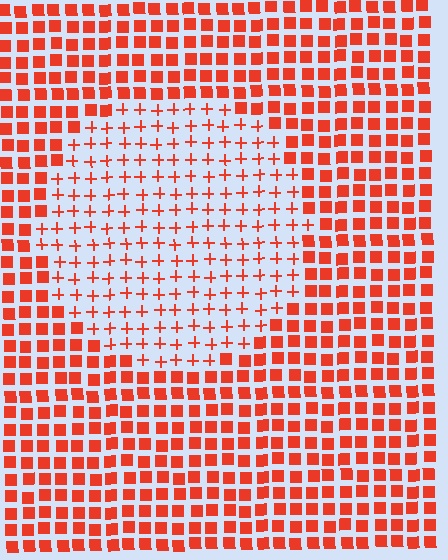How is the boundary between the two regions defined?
The boundary is defined by a change in element shape: plus signs inside vs. squares outside. All elements share the same color and spacing.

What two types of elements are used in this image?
The image uses plus signs inside the circle region and squares outside it.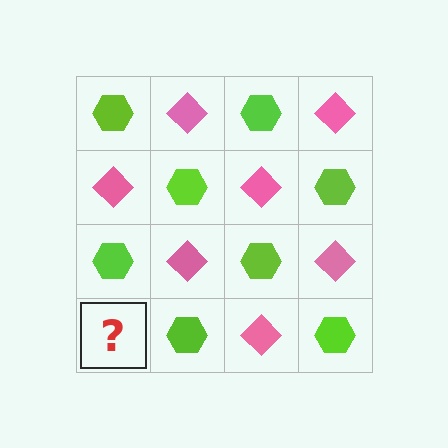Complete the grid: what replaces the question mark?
The question mark should be replaced with a pink diamond.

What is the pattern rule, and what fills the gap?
The rule is that it alternates lime hexagon and pink diamond in a checkerboard pattern. The gap should be filled with a pink diamond.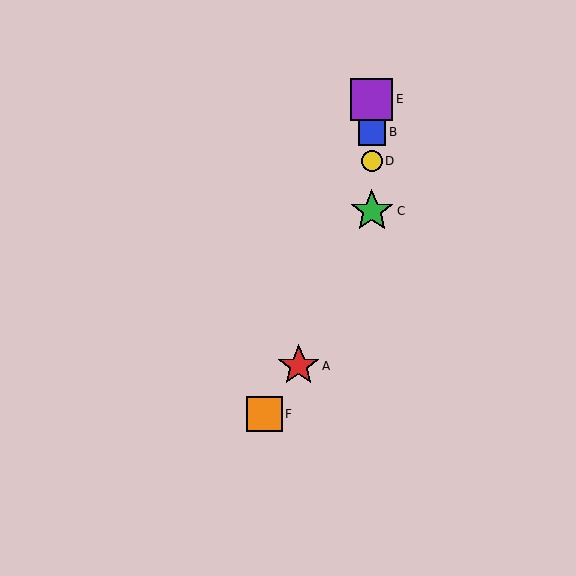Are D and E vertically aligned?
Yes, both are at x≈372.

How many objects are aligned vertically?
4 objects (B, C, D, E) are aligned vertically.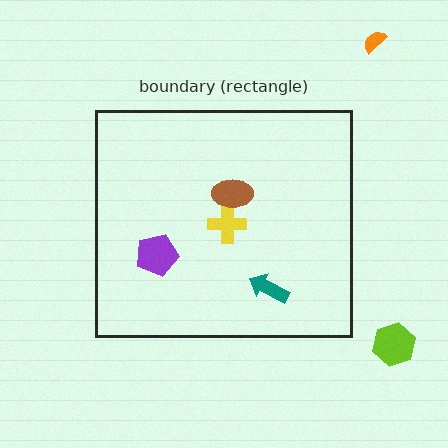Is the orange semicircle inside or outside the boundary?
Outside.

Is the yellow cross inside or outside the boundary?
Inside.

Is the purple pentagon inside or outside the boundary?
Inside.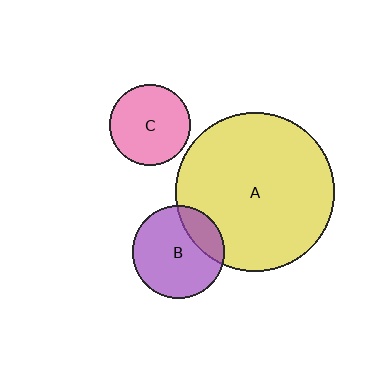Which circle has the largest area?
Circle A (yellow).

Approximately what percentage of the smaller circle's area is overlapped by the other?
Approximately 20%.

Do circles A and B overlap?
Yes.